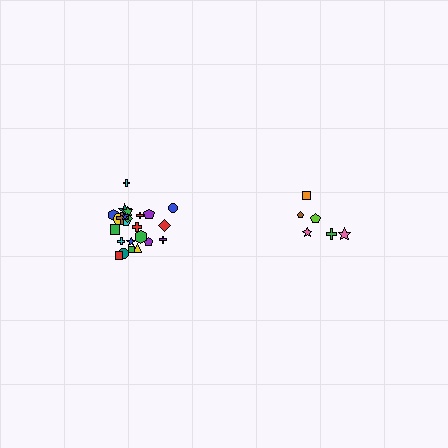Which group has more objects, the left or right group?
The left group.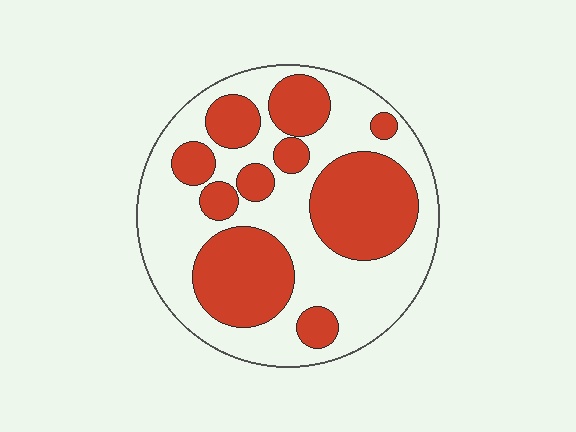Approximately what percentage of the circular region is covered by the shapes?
Approximately 40%.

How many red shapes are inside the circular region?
10.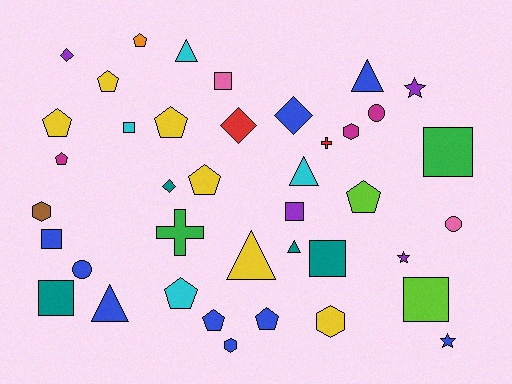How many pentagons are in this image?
There are 10 pentagons.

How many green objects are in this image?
There are 2 green objects.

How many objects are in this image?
There are 40 objects.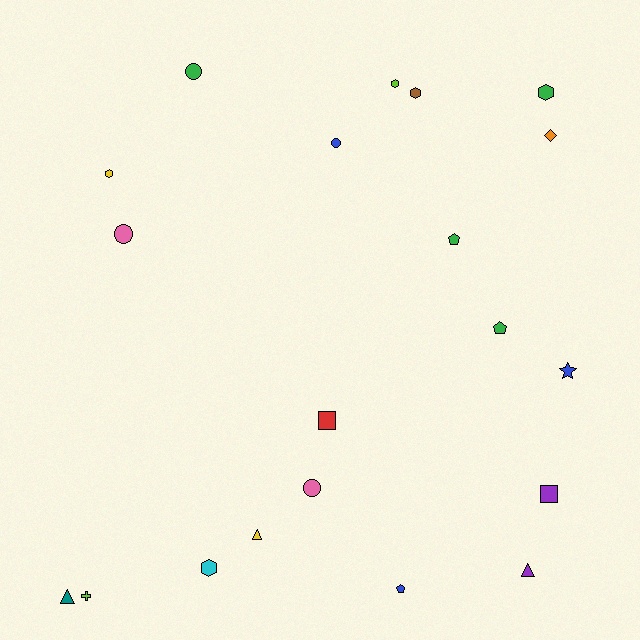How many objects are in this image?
There are 20 objects.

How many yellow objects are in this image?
There are 2 yellow objects.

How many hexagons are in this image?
There are 5 hexagons.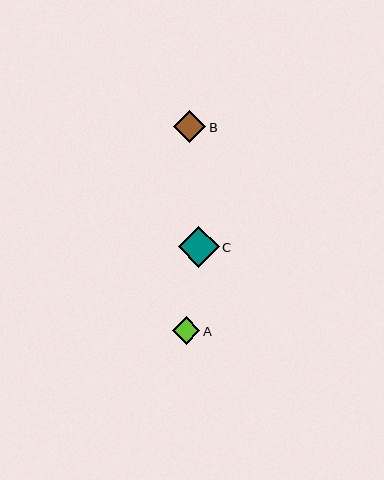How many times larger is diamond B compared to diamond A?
Diamond B is approximately 1.2 times the size of diamond A.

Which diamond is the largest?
Diamond C is the largest with a size of approximately 41 pixels.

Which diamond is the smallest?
Diamond A is the smallest with a size of approximately 28 pixels.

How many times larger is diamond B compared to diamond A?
Diamond B is approximately 1.2 times the size of diamond A.